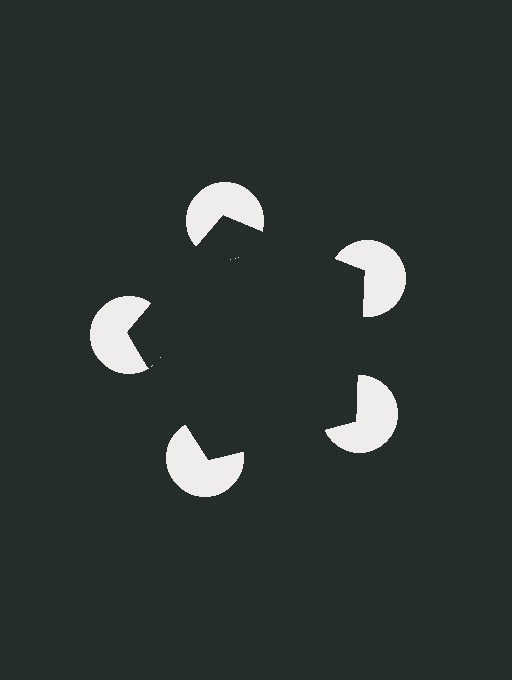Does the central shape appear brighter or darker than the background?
It typically appears slightly darker than the background, even though no actual brightness change is drawn.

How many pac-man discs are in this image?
There are 5 — one at each vertex of the illusory pentagon.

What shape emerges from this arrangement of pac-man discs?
An illusory pentagon — its edges are inferred from the aligned wedge cuts in the pac-man discs, not physically drawn.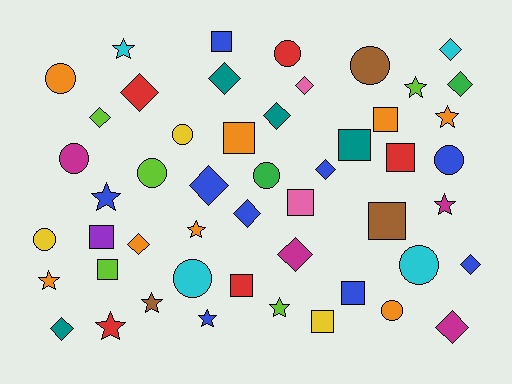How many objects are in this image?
There are 50 objects.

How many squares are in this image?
There are 12 squares.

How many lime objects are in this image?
There are 5 lime objects.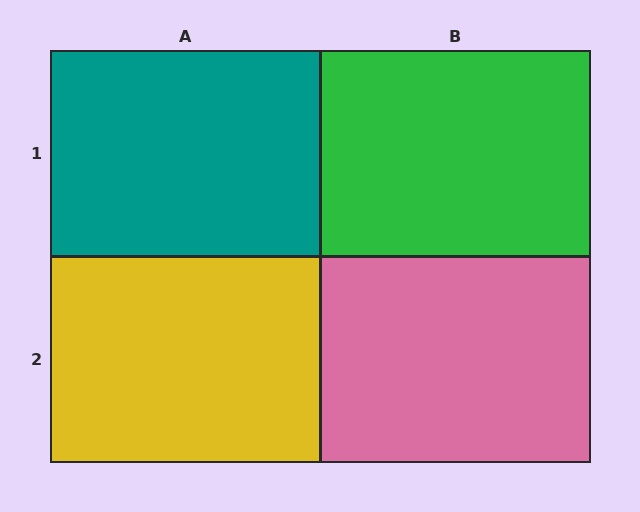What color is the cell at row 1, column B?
Green.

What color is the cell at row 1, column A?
Teal.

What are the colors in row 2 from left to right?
Yellow, pink.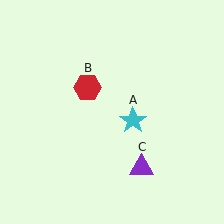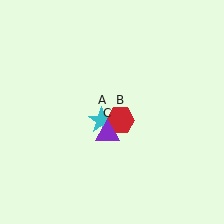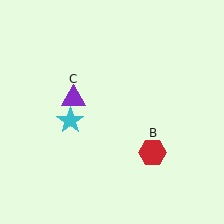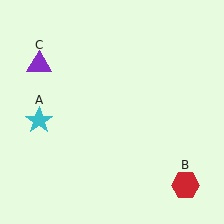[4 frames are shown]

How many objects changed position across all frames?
3 objects changed position: cyan star (object A), red hexagon (object B), purple triangle (object C).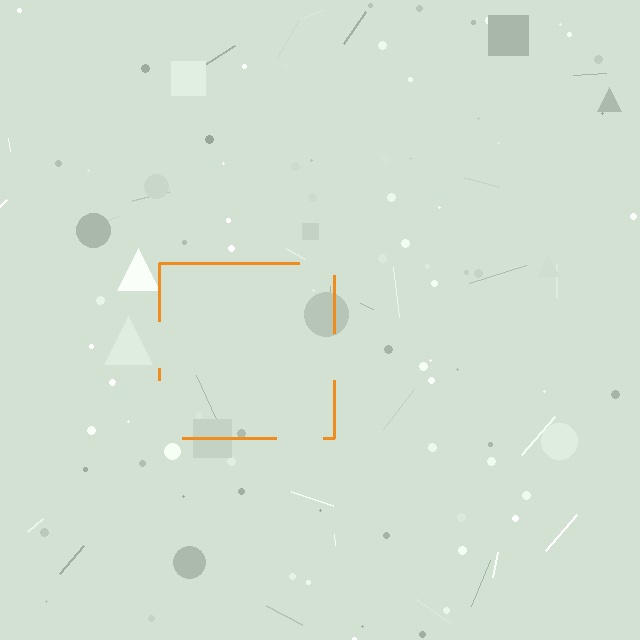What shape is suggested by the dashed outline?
The dashed outline suggests a square.